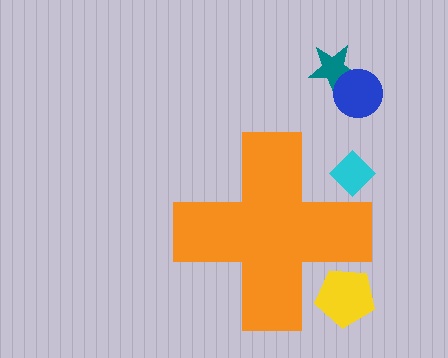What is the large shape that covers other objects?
An orange cross.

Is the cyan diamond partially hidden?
Yes, the cyan diamond is partially hidden behind the orange cross.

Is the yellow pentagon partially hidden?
Yes, the yellow pentagon is partially hidden behind the orange cross.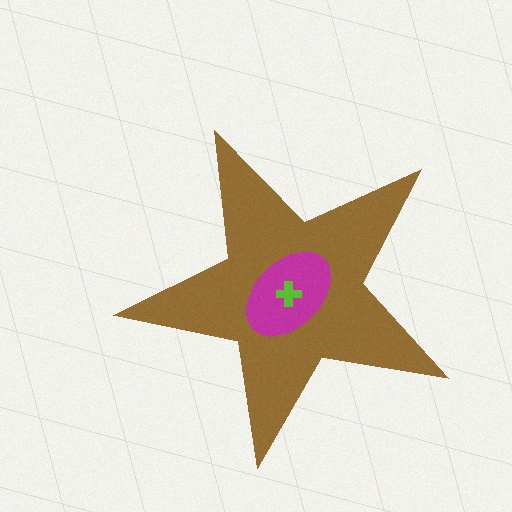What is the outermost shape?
The brown star.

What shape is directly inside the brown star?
The magenta ellipse.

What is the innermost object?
The lime cross.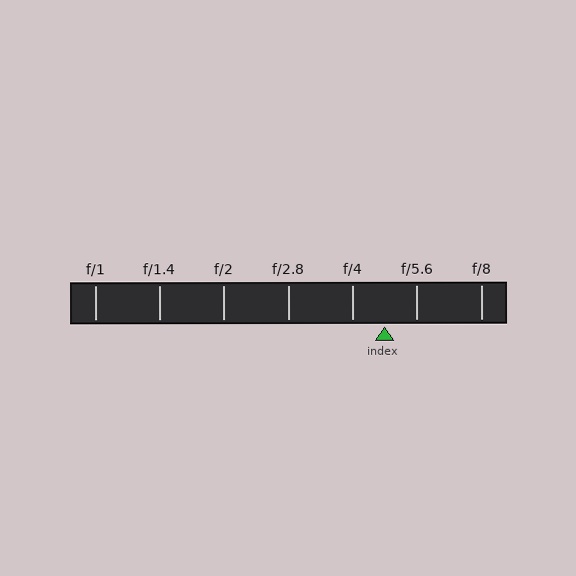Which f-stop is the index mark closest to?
The index mark is closest to f/5.6.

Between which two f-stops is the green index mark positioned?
The index mark is between f/4 and f/5.6.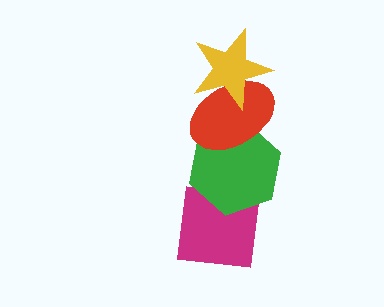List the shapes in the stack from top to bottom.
From top to bottom: the yellow star, the red ellipse, the green hexagon, the magenta square.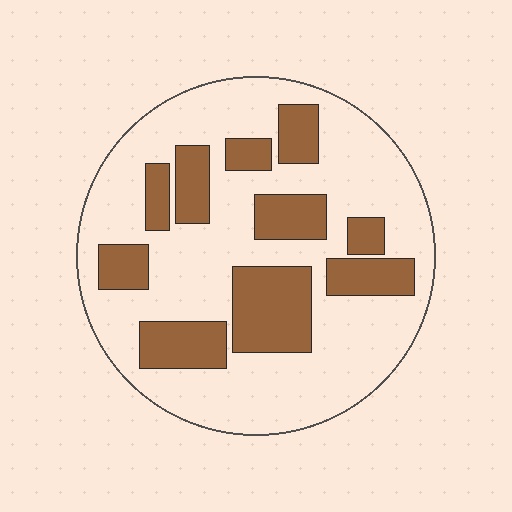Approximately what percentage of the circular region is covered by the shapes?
Approximately 30%.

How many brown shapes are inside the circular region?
10.